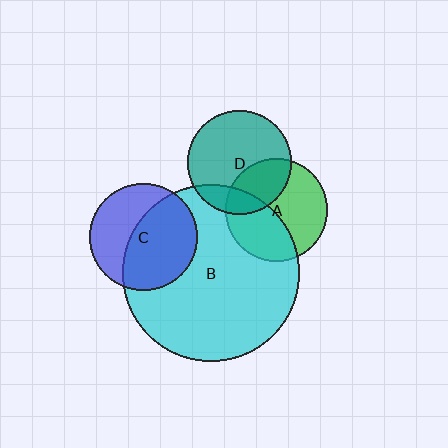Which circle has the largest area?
Circle B (cyan).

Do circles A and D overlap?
Yes.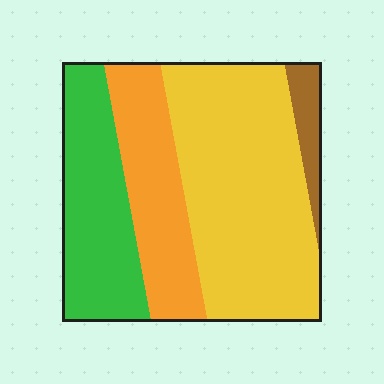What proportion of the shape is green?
Green covers around 25% of the shape.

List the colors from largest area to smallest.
From largest to smallest: yellow, green, orange, brown.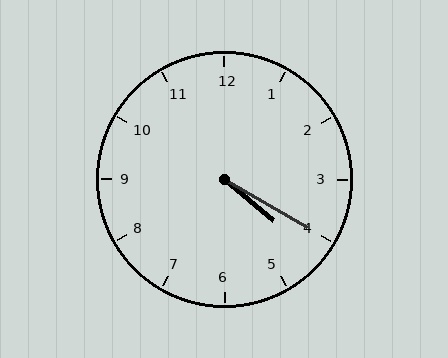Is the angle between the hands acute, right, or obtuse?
It is acute.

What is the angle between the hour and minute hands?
Approximately 10 degrees.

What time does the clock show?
4:20.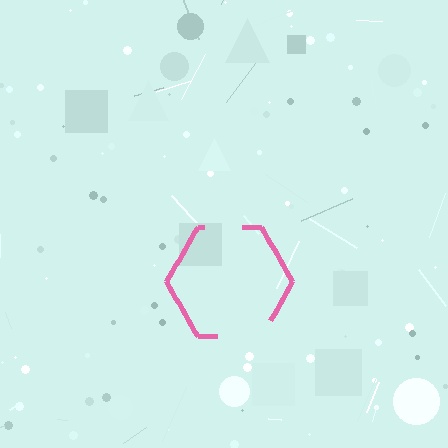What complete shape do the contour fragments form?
The contour fragments form a hexagon.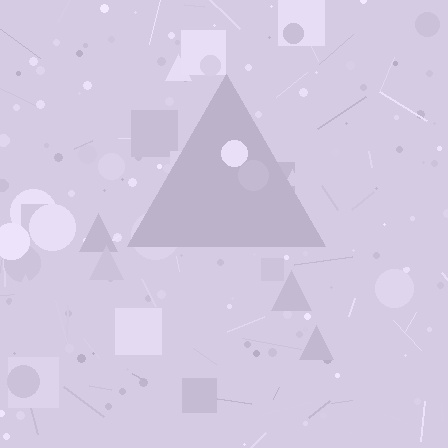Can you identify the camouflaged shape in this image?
The camouflaged shape is a triangle.